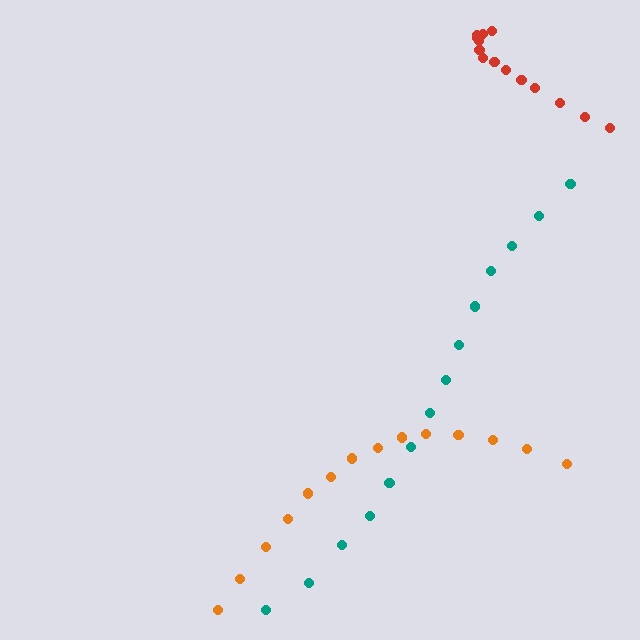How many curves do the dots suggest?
There are 3 distinct paths.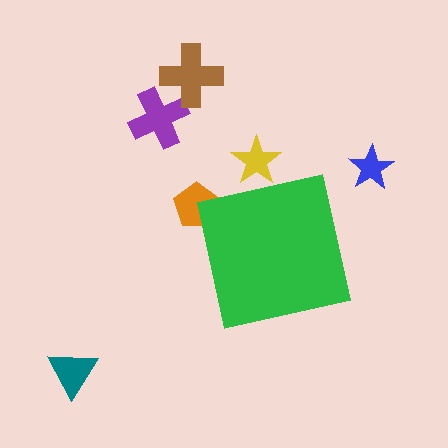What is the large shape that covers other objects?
A green square.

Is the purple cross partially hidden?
No, the purple cross is fully visible.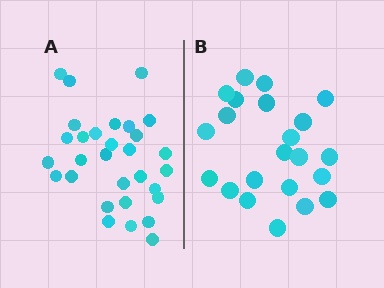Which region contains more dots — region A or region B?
Region A (the left region) has more dots.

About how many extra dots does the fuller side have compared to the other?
Region A has roughly 8 or so more dots than region B.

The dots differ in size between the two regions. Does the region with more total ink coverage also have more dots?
No. Region B has more total ink coverage because its dots are larger, but region A actually contains more individual dots. Total area can be misleading — the number of items is what matters here.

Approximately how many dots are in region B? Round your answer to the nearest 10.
About 20 dots. (The exact count is 22, which rounds to 20.)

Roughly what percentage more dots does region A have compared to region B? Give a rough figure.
About 35% more.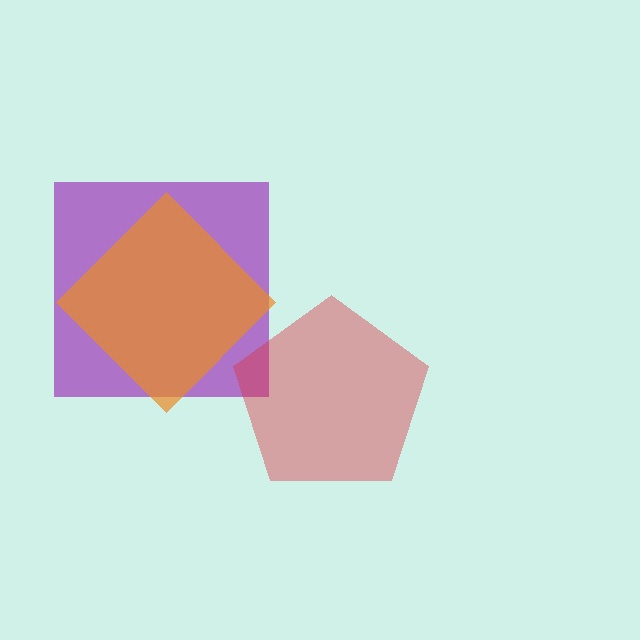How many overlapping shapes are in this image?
There are 3 overlapping shapes in the image.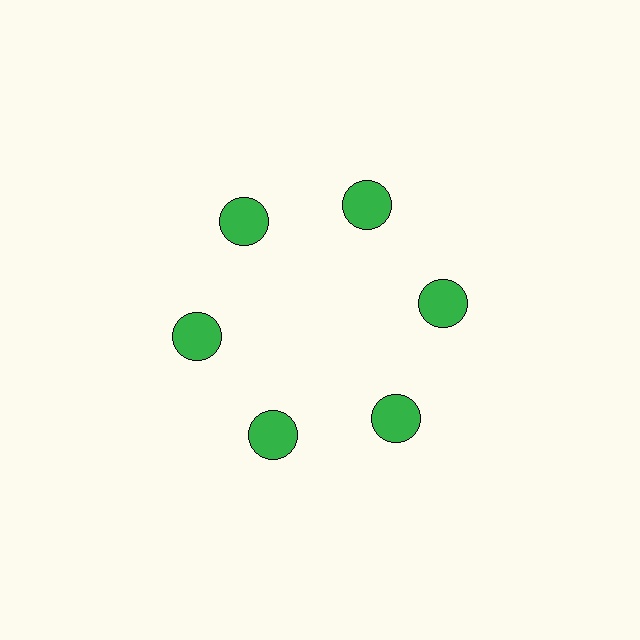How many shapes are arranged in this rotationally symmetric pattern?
There are 6 shapes, arranged in 6 groups of 1.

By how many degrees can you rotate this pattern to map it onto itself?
The pattern maps onto itself every 60 degrees of rotation.